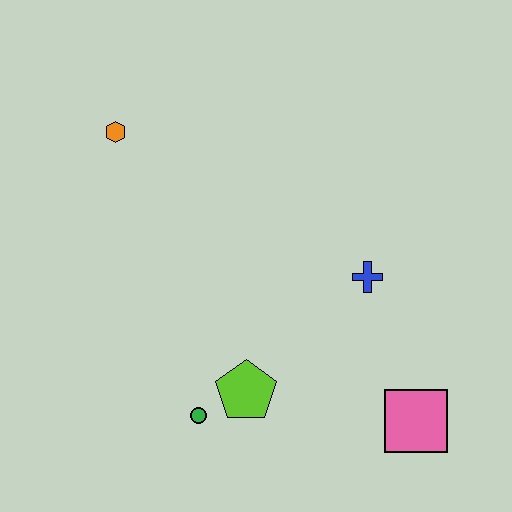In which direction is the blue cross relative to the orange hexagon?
The blue cross is to the right of the orange hexagon.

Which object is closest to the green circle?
The lime pentagon is closest to the green circle.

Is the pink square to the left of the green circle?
No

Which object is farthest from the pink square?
The orange hexagon is farthest from the pink square.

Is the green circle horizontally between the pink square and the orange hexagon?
Yes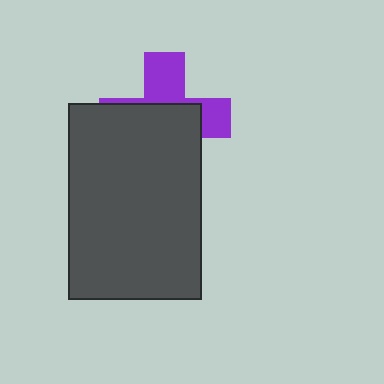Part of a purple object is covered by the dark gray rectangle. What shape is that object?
It is a cross.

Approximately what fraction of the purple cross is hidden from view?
Roughly 59% of the purple cross is hidden behind the dark gray rectangle.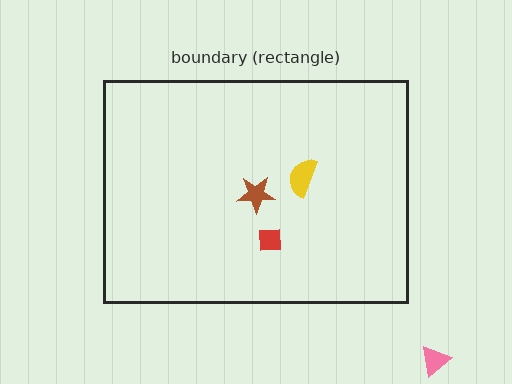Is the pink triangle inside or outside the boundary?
Outside.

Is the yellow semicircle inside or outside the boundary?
Inside.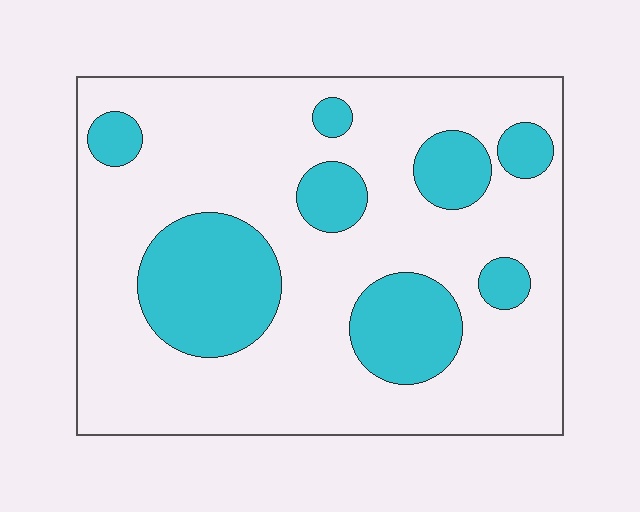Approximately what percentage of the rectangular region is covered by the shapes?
Approximately 25%.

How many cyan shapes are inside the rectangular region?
8.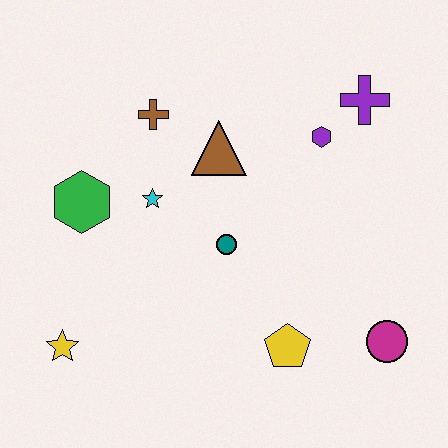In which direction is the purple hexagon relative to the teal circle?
The purple hexagon is above the teal circle.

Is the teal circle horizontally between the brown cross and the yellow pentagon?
Yes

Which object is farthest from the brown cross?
The magenta circle is farthest from the brown cross.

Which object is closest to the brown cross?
The brown triangle is closest to the brown cross.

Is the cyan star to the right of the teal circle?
No